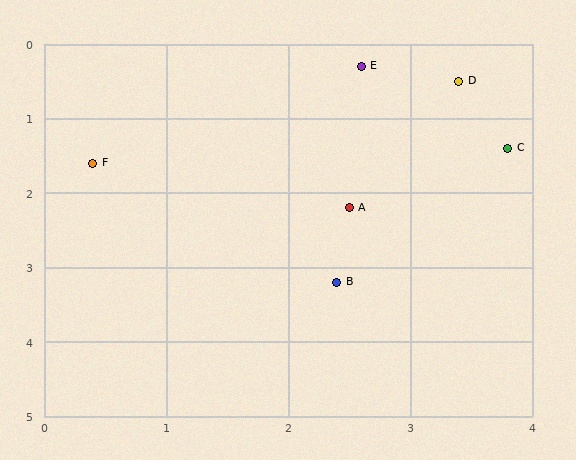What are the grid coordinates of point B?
Point B is at approximately (2.4, 3.2).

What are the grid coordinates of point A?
Point A is at approximately (2.5, 2.2).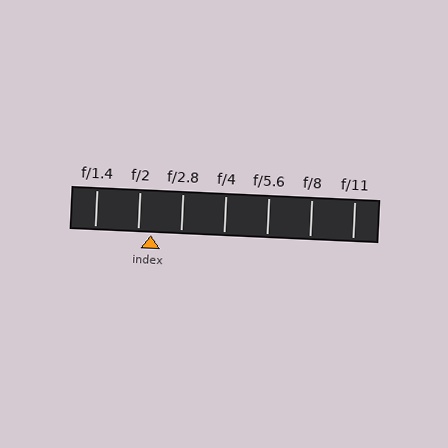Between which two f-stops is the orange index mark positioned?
The index mark is between f/2 and f/2.8.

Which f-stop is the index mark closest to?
The index mark is closest to f/2.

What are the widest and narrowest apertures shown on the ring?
The widest aperture shown is f/1.4 and the narrowest is f/11.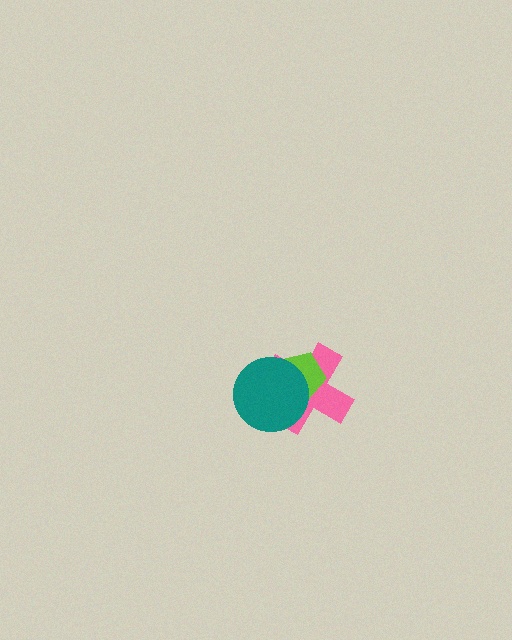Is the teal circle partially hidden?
No, no other shape covers it.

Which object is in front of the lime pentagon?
The teal circle is in front of the lime pentagon.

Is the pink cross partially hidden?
Yes, it is partially covered by another shape.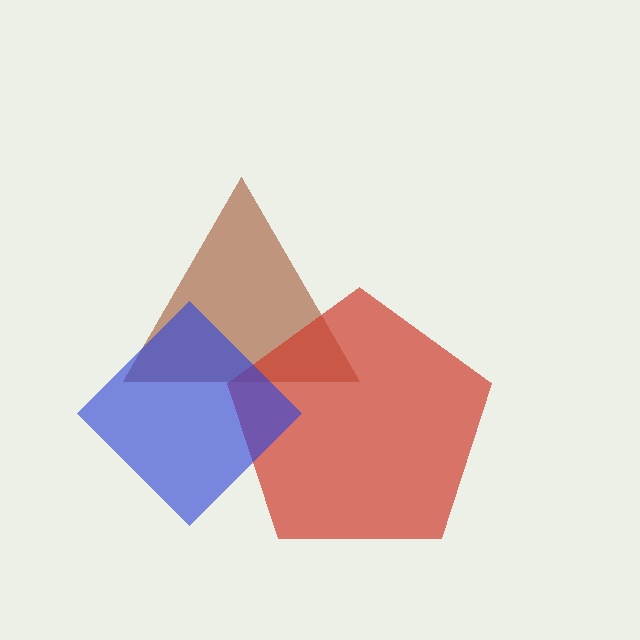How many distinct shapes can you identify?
There are 3 distinct shapes: a brown triangle, a red pentagon, a blue diamond.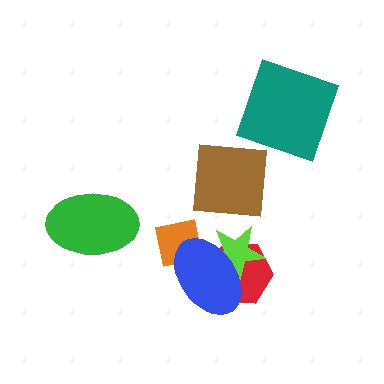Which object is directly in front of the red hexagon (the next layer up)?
The lime star is directly in front of the red hexagon.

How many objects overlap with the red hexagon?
2 objects overlap with the red hexagon.